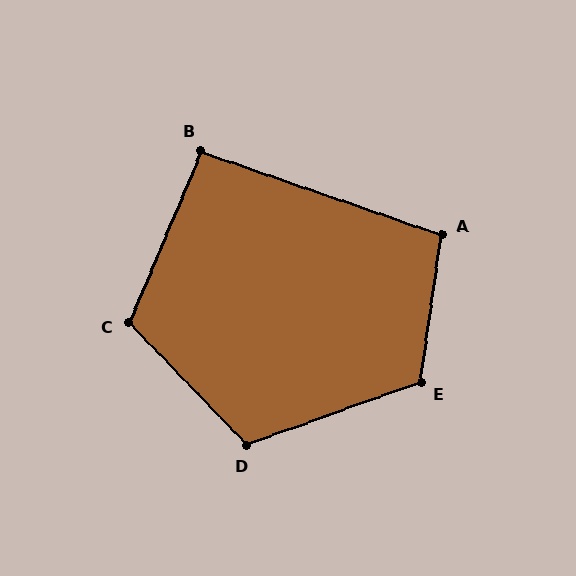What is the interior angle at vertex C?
Approximately 114 degrees (obtuse).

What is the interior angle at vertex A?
Approximately 101 degrees (obtuse).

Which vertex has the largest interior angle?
E, at approximately 118 degrees.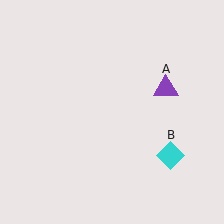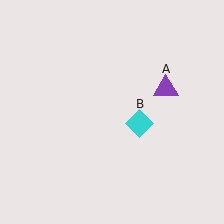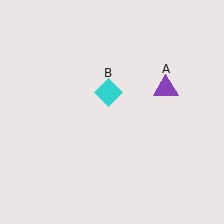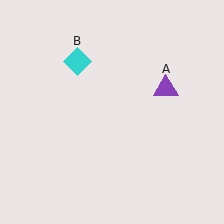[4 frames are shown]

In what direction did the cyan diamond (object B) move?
The cyan diamond (object B) moved up and to the left.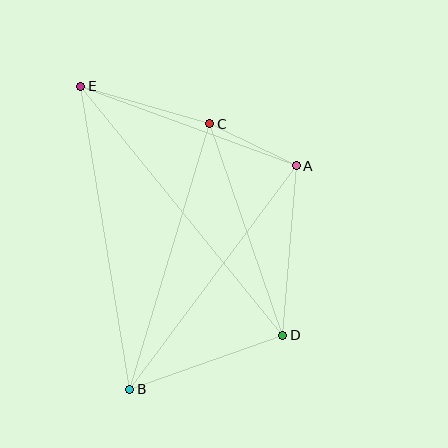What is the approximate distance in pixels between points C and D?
The distance between C and D is approximately 224 pixels.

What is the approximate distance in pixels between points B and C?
The distance between B and C is approximately 278 pixels.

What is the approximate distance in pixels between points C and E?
The distance between C and E is approximately 134 pixels.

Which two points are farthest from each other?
Points D and E are farthest from each other.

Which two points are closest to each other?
Points A and C are closest to each other.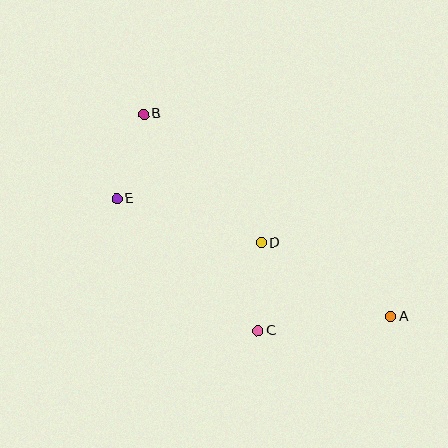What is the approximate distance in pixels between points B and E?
The distance between B and E is approximately 89 pixels.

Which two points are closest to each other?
Points C and D are closest to each other.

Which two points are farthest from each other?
Points A and B are farthest from each other.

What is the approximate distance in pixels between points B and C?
The distance between B and C is approximately 245 pixels.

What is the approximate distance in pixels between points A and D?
The distance between A and D is approximately 149 pixels.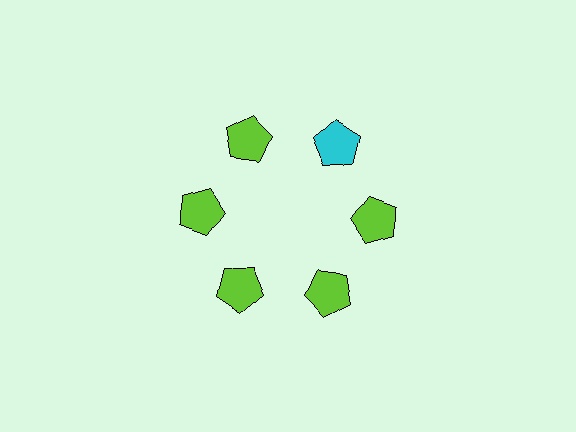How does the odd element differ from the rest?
It has a different color: cyan instead of lime.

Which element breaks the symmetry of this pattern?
The cyan pentagon at roughly the 1 o'clock position breaks the symmetry. All other shapes are lime pentagons.